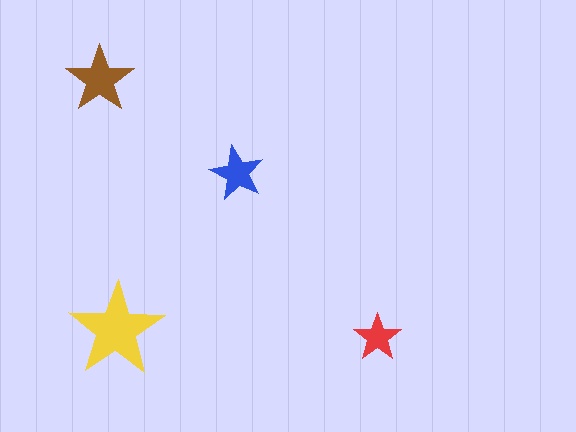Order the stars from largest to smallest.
the yellow one, the brown one, the blue one, the red one.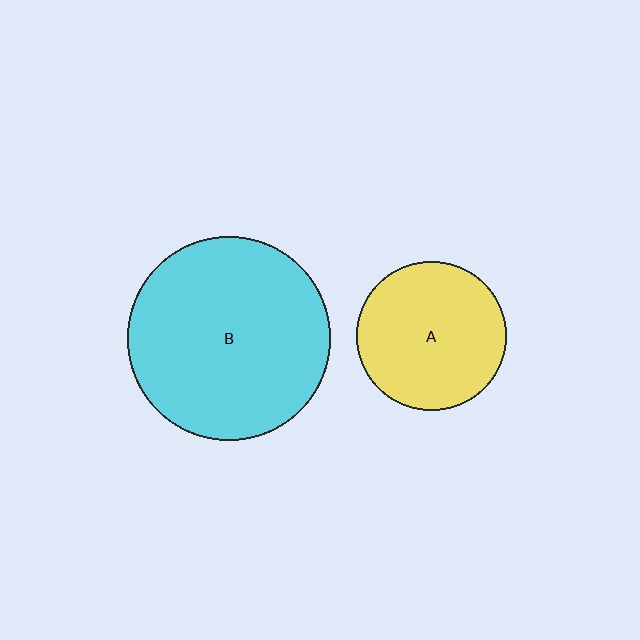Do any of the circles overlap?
No, none of the circles overlap.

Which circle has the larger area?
Circle B (cyan).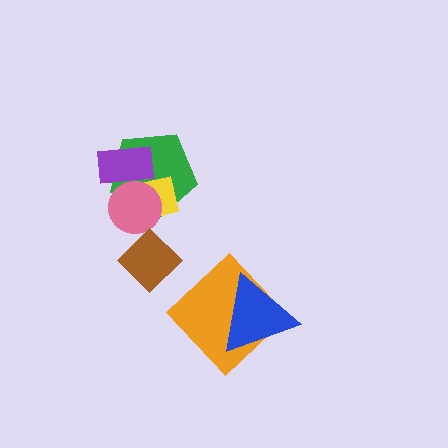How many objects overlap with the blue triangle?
1 object overlaps with the blue triangle.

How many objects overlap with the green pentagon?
3 objects overlap with the green pentagon.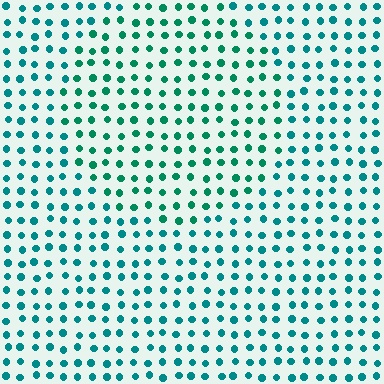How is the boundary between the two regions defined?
The boundary is defined purely by a slight shift in hue (about 21 degrees). Spacing, size, and orientation are identical on both sides.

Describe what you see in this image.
The image is filled with small teal elements in a uniform arrangement. A circle-shaped region is visible where the elements are tinted to a slightly different hue, forming a subtle color boundary.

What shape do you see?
I see a circle.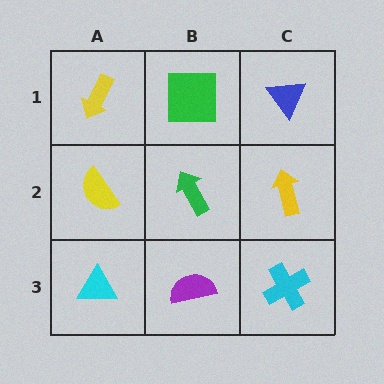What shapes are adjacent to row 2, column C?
A blue triangle (row 1, column C), a cyan cross (row 3, column C), a green arrow (row 2, column B).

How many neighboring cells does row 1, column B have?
3.